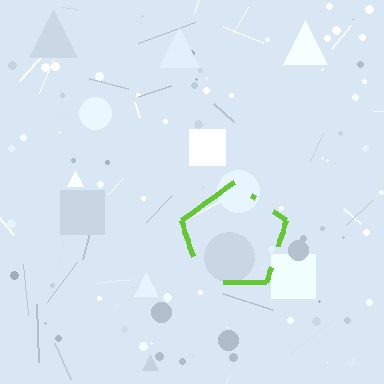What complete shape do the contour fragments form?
The contour fragments form a pentagon.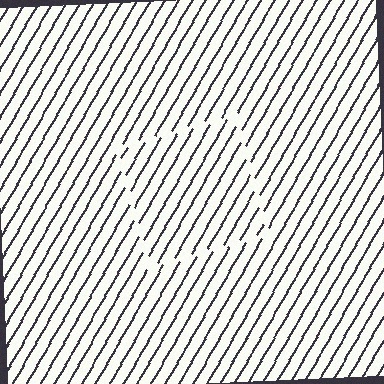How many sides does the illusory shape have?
4 sides — the line-ends trace a square.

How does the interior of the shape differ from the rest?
The interior of the shape contains the same grating, shifted by half a period — the contour is defined by the phase discontinuity where line-ends from the inner and outer gratings abut.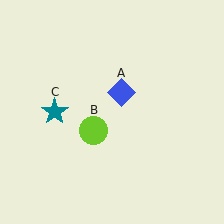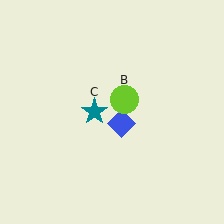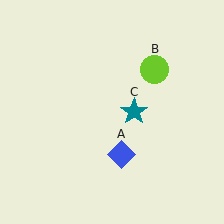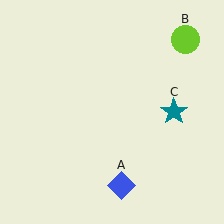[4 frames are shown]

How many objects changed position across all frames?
3 objects changed position: blue diamond (object A), lime circle (object B), teal star (object C).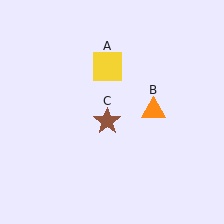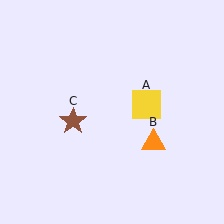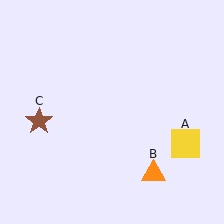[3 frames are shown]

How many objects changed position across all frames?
3 objects changed position: yellow square (object A), orange triangle (object B), brown star (object C).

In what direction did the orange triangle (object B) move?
The orange triangle (object B) moved down.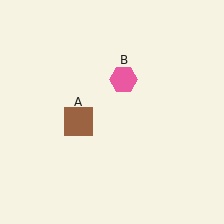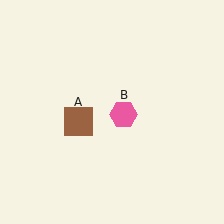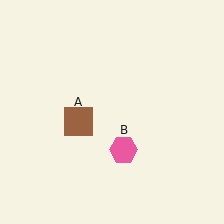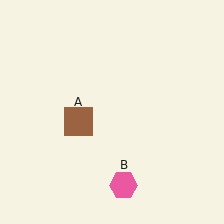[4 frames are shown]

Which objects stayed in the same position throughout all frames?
Brown square (object A) remained stationary.